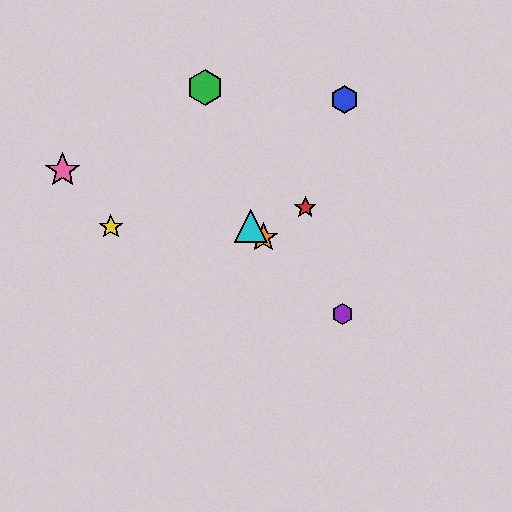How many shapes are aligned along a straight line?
3 shapes (the purple hexagon, the orange star, the cyan triangle) are aligned along a straight line.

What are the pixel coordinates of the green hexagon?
The green hexagon is at (205, 88).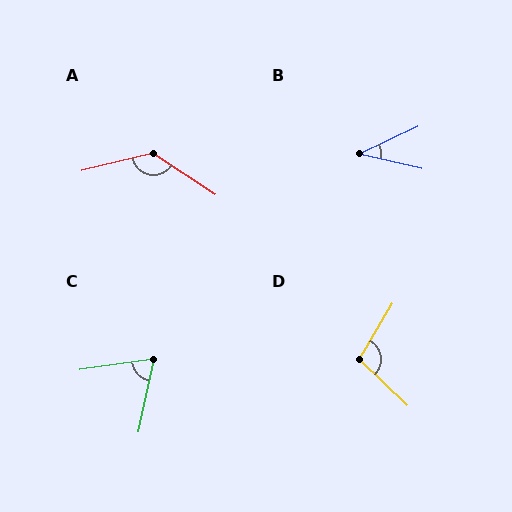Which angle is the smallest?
B, at approximately 38 degrees.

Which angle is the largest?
A, at approximately 132 degrees.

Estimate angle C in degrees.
Approximately 69 degrees.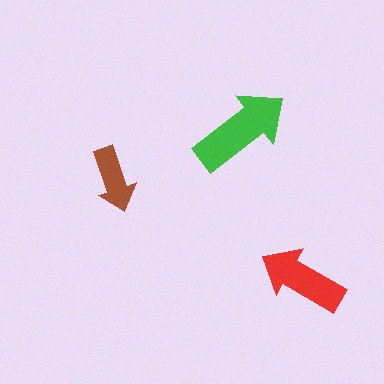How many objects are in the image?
There are 3 objects in the image.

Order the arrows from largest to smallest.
the green one, the red one, the brown one.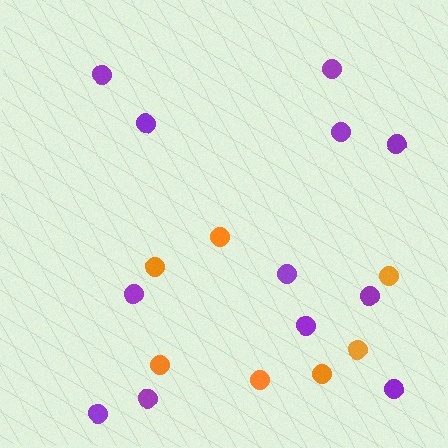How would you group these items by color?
There are 2 groups: one group of orange circles (7) and one group of purple circles (12).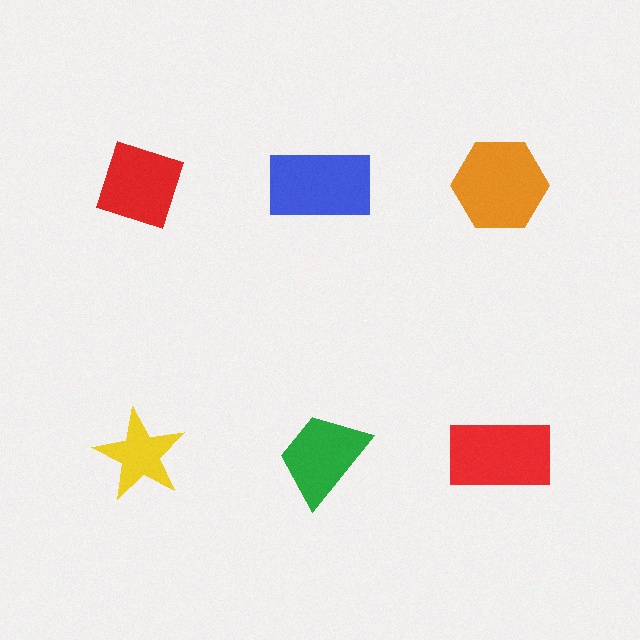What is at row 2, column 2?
A green trapezoid.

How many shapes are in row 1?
3 shapes.